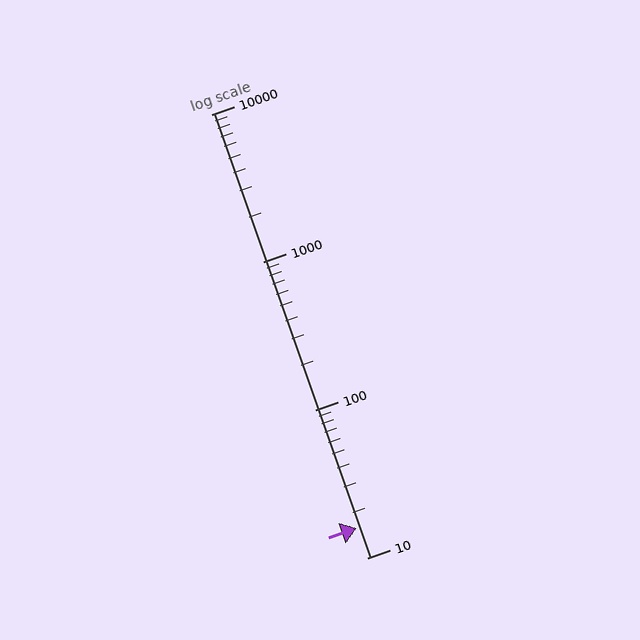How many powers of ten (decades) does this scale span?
The scale spans 3 decades, from 10 to 10000.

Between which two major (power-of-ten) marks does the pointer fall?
The pointer is between 10 and 100.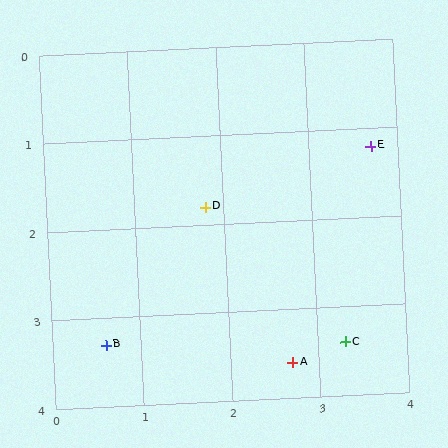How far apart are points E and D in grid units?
Points E and D are about 2.0 grid units apart.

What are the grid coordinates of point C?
Point C is at approximately (3.3, 3.4).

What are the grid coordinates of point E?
Point E is at approximately (3.7, 1.2).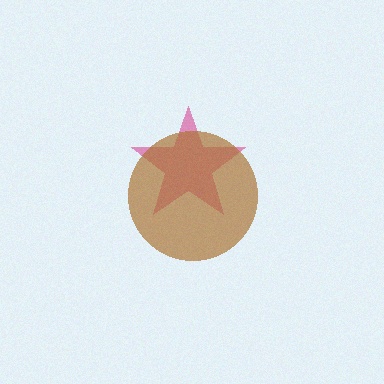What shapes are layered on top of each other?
The layered shapes are: a magenta star, a brown circle.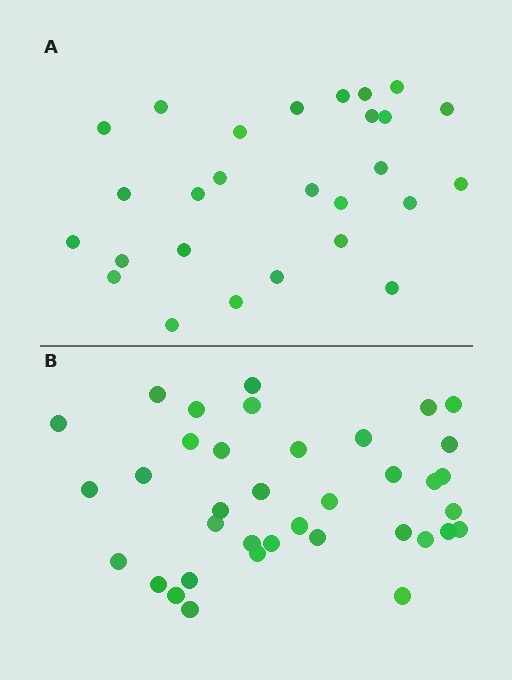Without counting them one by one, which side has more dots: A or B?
Region B (the bottom region) has more dots.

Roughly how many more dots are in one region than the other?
Region B has roughly 10 or so more dots than region A.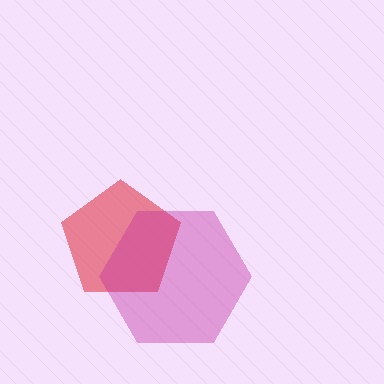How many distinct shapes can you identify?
There are 2 distinct shapes: a red pentagon, a magenta hexagon.